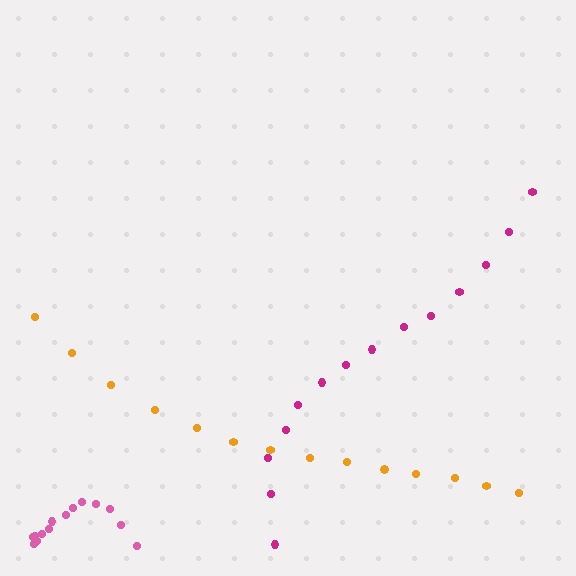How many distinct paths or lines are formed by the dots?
There are 3 distinct paths.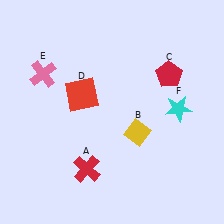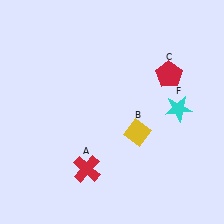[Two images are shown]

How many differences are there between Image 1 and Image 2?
There are 2 differences between the two images.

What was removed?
The red square (D), the pink cross (E) were removed in Image 2.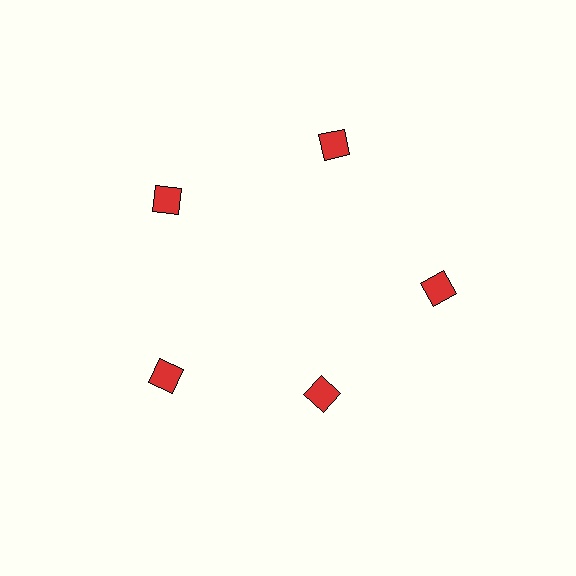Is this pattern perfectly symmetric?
No. The 5 red diamonds are arranged in a ring, but one element near the 5 o'clock position is pulled inward toward the center, breaking the 5-fold rotational symmetry.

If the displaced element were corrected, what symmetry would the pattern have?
It would have 5-fold rotational symmetry — the pattern would map onto itself every 72 degrees.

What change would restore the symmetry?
The symmetry would be restored by moving it outward, back onto the ring so that all 5 diamonds sit at equal angles and equal distance from the center.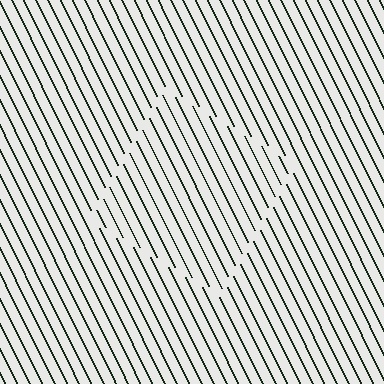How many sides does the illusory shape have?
4 sides — the line-ends trace a square.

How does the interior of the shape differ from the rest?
The interior of the shape contains the same grating, shifted by half a period — the contour is defined by the phase discontinuity where line-ends from the inner and outer gratings abut.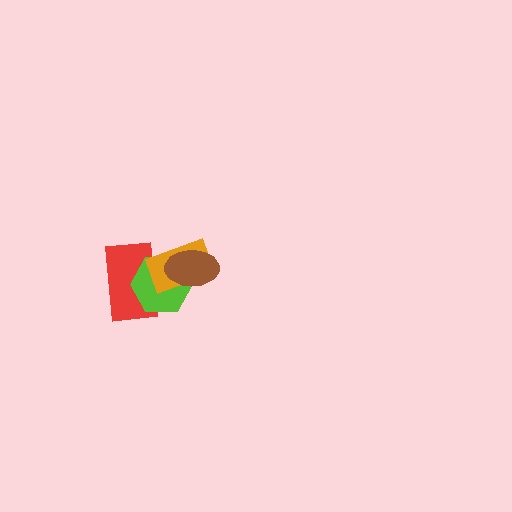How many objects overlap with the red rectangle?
2 objects overlap with the red rectangle.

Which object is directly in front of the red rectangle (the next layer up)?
The lime hexagon is directly in front of the red rectangle.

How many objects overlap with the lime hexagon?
3 objects overlap with the lime hexagon.